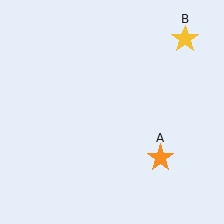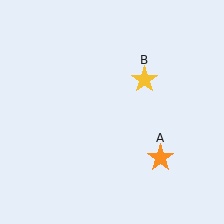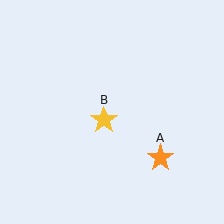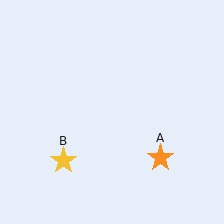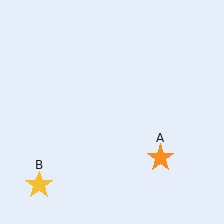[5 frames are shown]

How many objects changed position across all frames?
1 object changed position: yellow star (object B).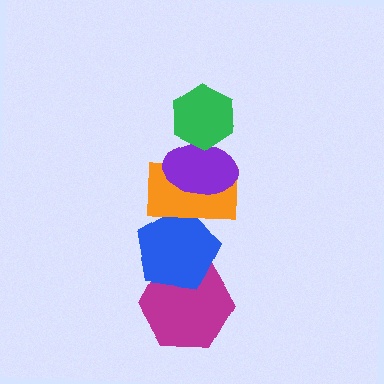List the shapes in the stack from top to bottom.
From top to bottom: the green hexagon, the purple ellipse, the orange rectangle, the blue pentagon, the magenta hexagon.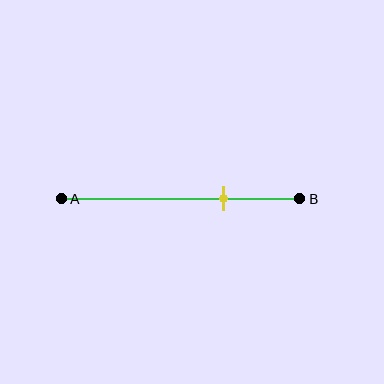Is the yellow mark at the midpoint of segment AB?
No, the mark is at about 70% from A, not at the 50% midpoint.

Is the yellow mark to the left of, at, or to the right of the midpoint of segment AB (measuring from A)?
The yellow mark is to the right of the midpoint of segment AB.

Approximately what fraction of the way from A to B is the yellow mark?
The yellow mark is approximately 70% of the way from A to B.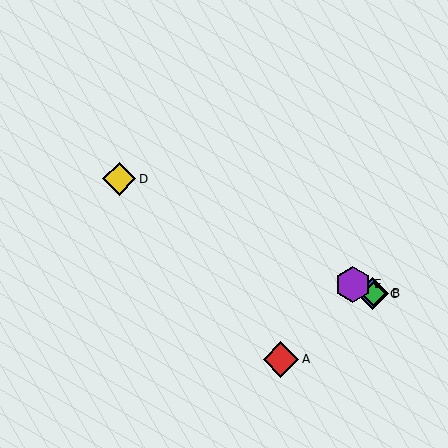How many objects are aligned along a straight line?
4 objects (B, C, D, E) are aligned along a straight line.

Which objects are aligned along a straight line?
Objects B, C, D, E are aligned along a straight line.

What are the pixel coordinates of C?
Object C is at (374, 294).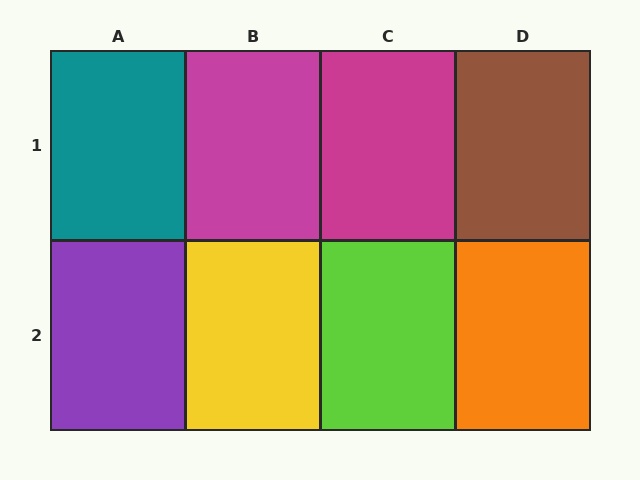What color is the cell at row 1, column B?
Magenta.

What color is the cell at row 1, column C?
Magenta.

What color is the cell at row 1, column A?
Teal.